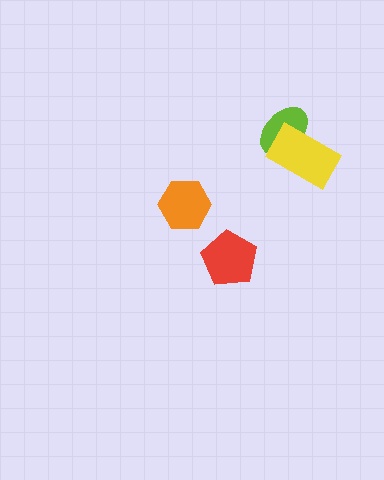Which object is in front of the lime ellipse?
The yellow rectangle is in front of the lime ellipse.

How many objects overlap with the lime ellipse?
1 object overlaps with the lime ellipse.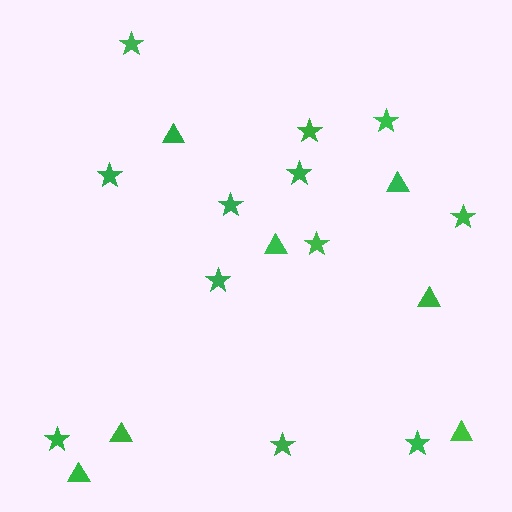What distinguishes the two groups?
There are 2 groups: one group of stars (12) and one group of triangles (7).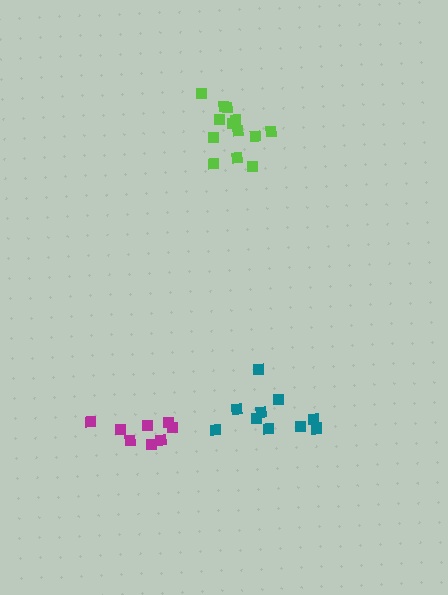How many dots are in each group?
Group 1: 10 dots, Group 2: 13 dots, Group 3: 8 dots (31 total).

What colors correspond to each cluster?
The clusters are colored: teal, lime, magenta.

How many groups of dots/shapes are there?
There are 3 groups.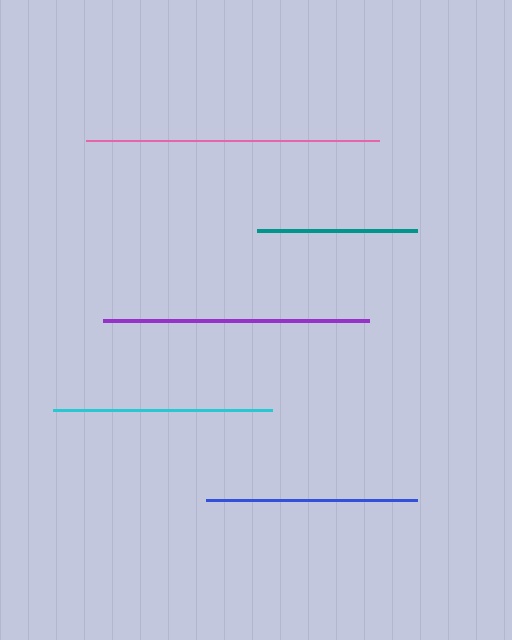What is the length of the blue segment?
The blue segment is approximately 211 pixels long.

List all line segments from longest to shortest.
From longest to shortest: pink, purple, cyan, blue, teal.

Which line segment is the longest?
The pink line is the longest at approximately 293 pixels.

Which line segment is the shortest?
The teal line is the shortest at approximately 160 pixels.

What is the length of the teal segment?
The teal segment is approximately 160 pixels long.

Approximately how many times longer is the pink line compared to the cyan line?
The pink line is approximately 1.3 times the length of the cyan line.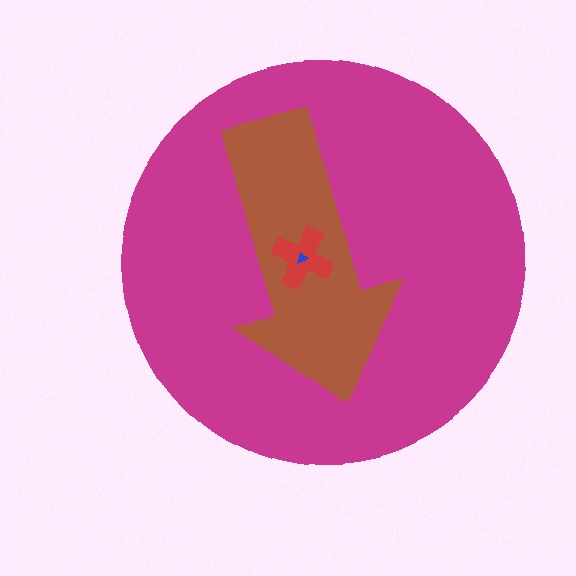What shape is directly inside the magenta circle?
The brown arrow.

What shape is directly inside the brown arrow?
The red cross.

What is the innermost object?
The blue triangle.